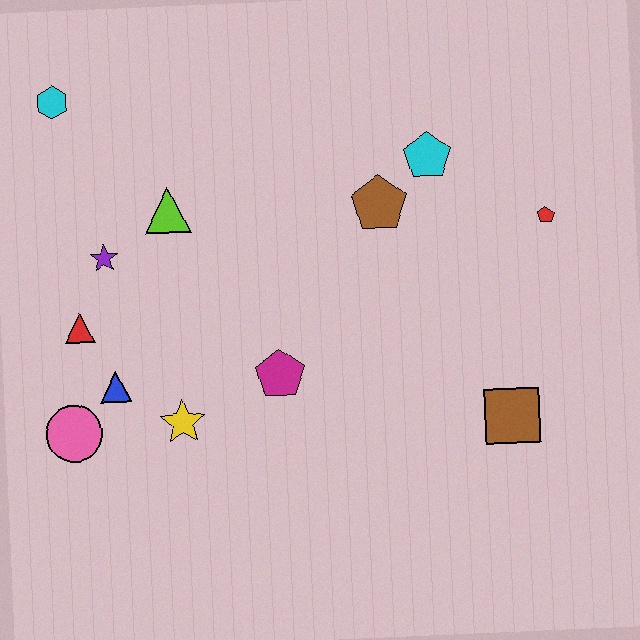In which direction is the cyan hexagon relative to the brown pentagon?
The cyan hexagon is to the left of the brown pentagon.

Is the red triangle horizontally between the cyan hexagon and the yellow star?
Yes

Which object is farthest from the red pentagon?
The pink circle is farthest from the red pentagon.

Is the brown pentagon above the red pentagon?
Yes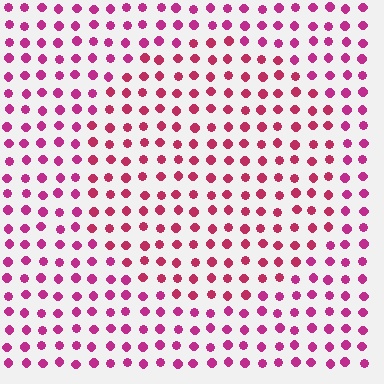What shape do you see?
I see a circle.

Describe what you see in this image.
The image is filled with small magenta elements in a uniform arrangement. A circle-shaped region is visible where the elements are tinted to a slightly different hue, forming a subtle color boundary.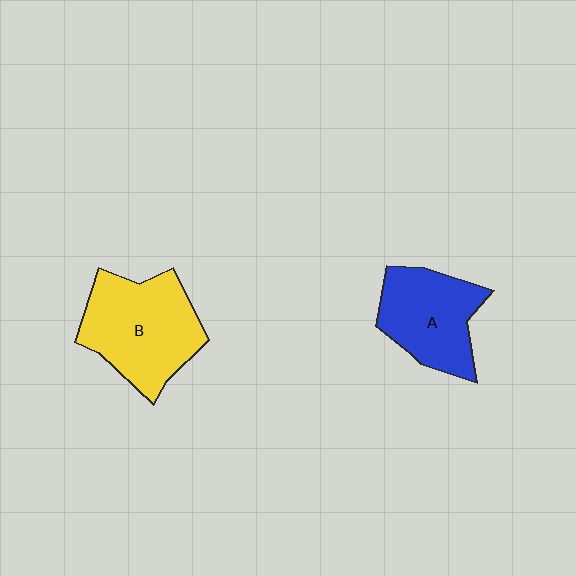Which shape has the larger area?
Shape B (yellow).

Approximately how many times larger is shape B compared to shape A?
Approximately 1.3 times.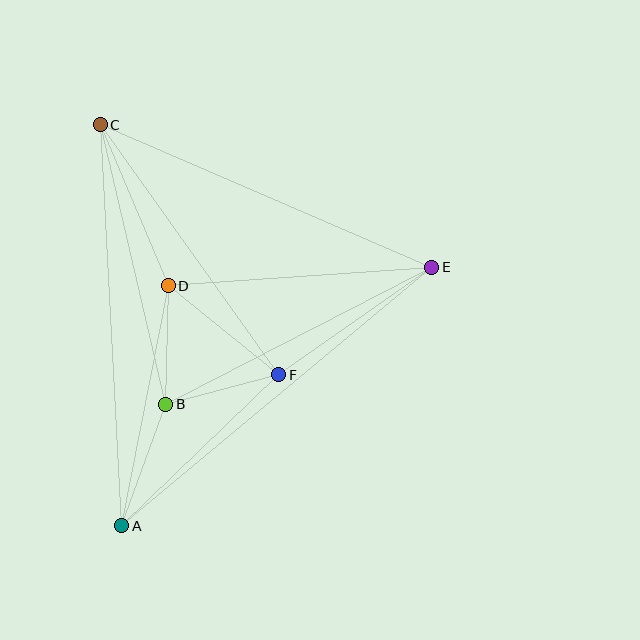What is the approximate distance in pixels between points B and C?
The distance between B and C is approximately 287 pixels.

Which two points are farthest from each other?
Points A and E are farthest from each other.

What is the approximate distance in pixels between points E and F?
The distance between E and F is approximately 187 pixels.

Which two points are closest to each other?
Points B and F are closest to each other.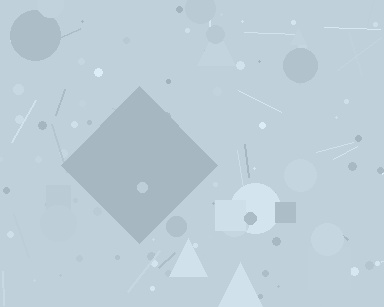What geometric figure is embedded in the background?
A diamond is embedded in the background.